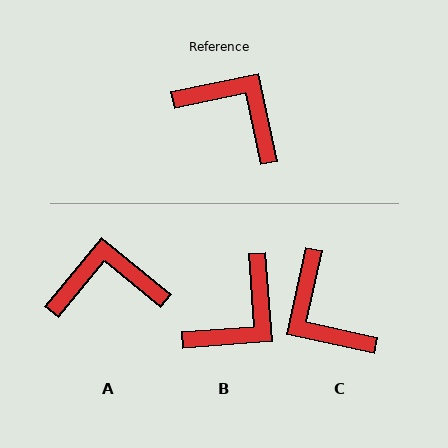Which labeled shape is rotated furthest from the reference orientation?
C, about 156 degrees away.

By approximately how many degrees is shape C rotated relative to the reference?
Approximately 156 degrees counter-clockwise.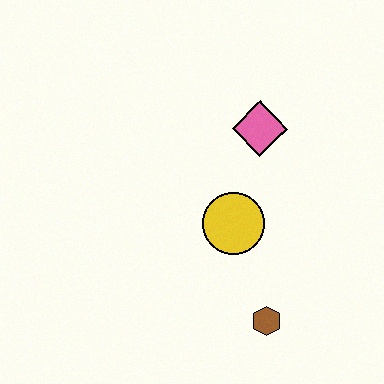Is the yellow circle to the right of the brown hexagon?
No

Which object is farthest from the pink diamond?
The brown hexagon is farthest from the pink diamond.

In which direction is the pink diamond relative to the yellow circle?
The pink diamond is above the yellow circle.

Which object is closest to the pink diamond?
The yellow circle is closest to the pink diamond.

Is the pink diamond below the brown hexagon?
No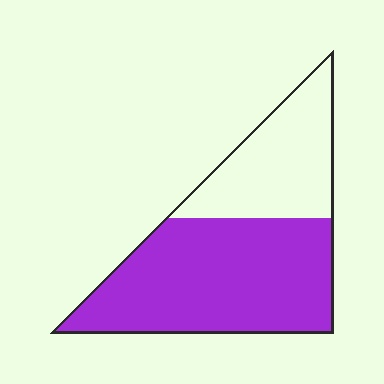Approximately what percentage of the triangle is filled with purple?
Approximately 65%.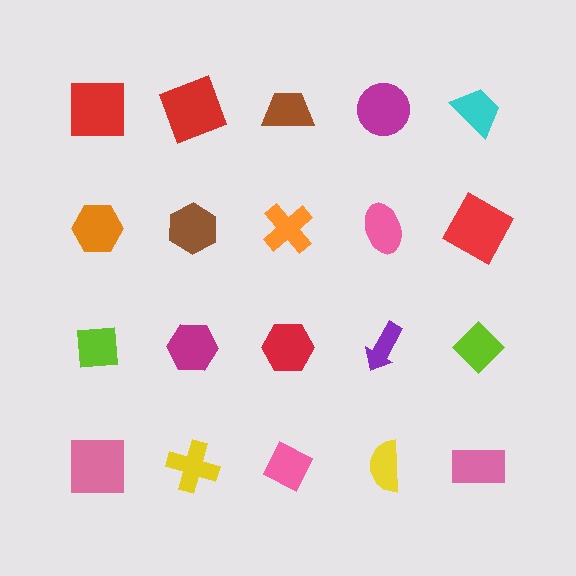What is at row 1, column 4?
A magenta circle.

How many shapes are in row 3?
5 shapes.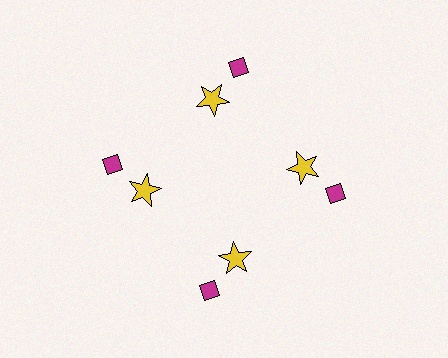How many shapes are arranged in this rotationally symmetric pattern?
There are 8 shapes, arranged in 4 groups of 2.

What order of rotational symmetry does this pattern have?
This pattern has 4-fold rotational symmetry.